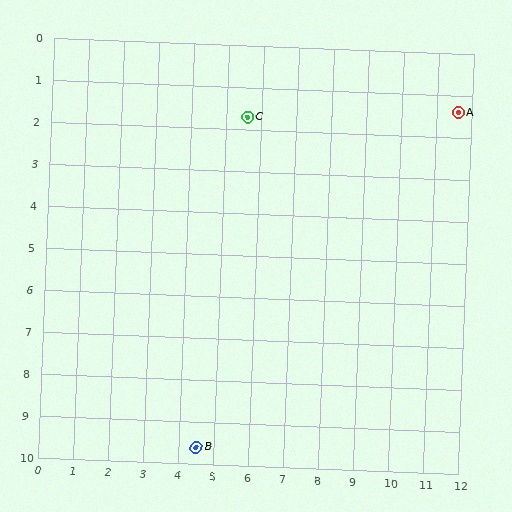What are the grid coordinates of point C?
Point C is at approximately (5.6, 1.7).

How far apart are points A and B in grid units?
Points A and B are about 10.8 grid units apart.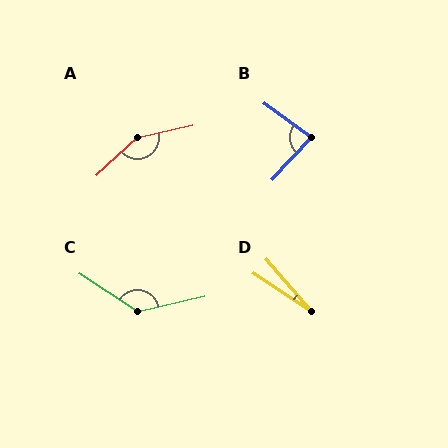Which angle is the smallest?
D, at approximately 15 degrees.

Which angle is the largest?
A, at approximately 150 degrees.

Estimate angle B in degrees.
Approximately 83 degrees.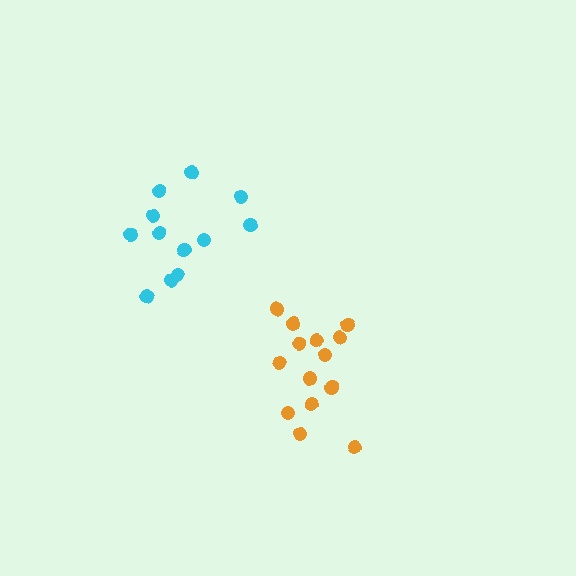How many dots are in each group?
Group 1: 14 dots, Group 2: 12 dots (26 total).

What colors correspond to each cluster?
The clusters are colored: orange, cyan.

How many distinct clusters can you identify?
There are 2 distinct clusters.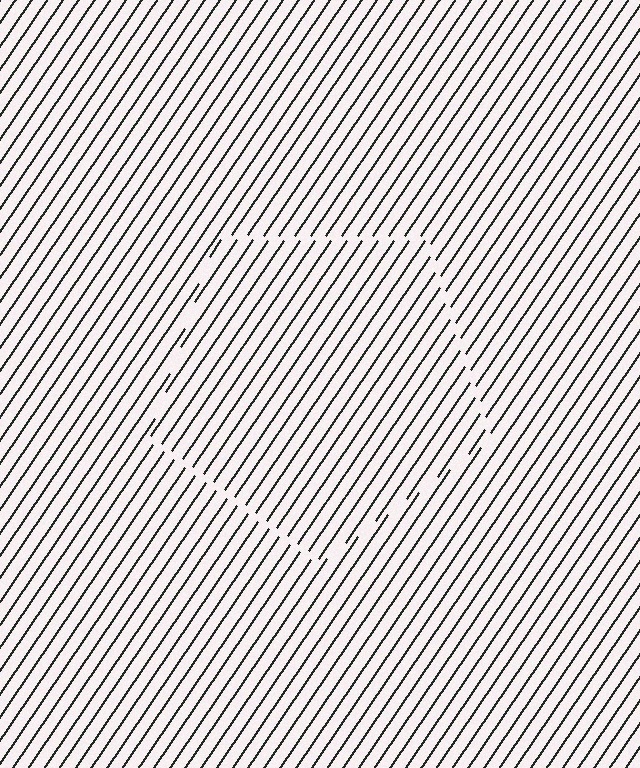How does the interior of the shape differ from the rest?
The interior of the shape contains the same grating, shifted by half a period — the contour is defined by the phase discontinuity where line-ends from the inner and outer gratings abut.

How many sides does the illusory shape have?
5 sides — the line-ends trace a pentagon.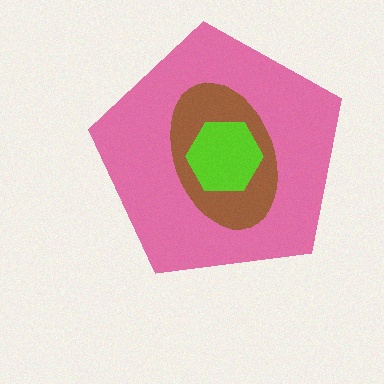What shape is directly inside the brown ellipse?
The lime hexagon.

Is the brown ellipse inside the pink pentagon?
Yes.